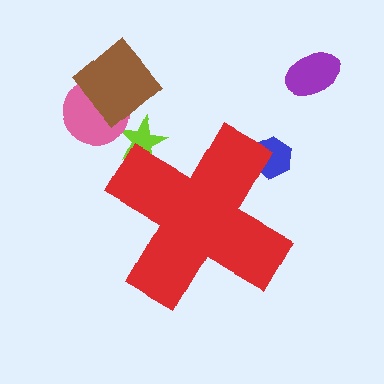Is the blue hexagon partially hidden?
Yes, the blue hexagon is partially hidden behind the red cross.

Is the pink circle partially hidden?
No, the pink circle is fully visible.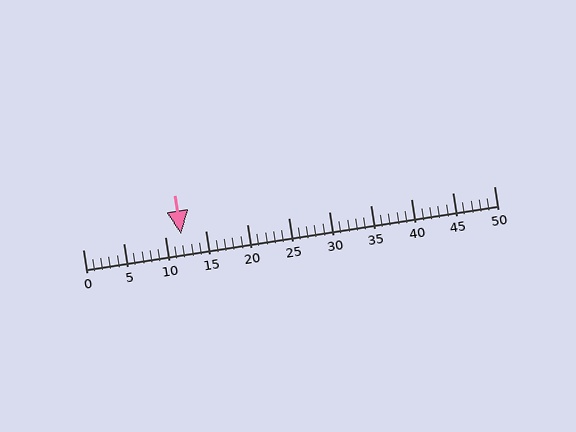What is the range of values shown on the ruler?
The ruler shows values from 0 to 50.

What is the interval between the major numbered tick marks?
The major tick marks are spaced 5 units apart.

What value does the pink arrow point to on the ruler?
The pink arrow points to approximately 12.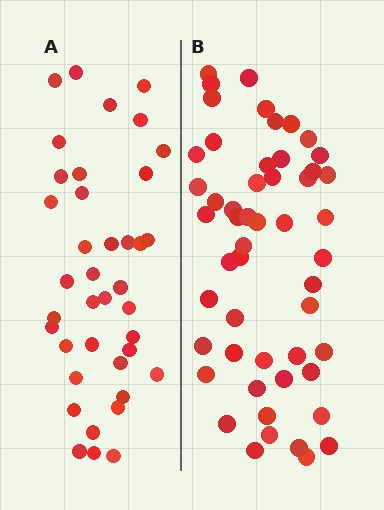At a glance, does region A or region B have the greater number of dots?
Region B (the right region) has more dots.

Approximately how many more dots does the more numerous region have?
Region B has approximately 15 more dots than region A.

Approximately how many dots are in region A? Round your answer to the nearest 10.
About 40 dots. (The exact count is 39, which rounds to 40.)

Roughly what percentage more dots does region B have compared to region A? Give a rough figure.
About 35% more.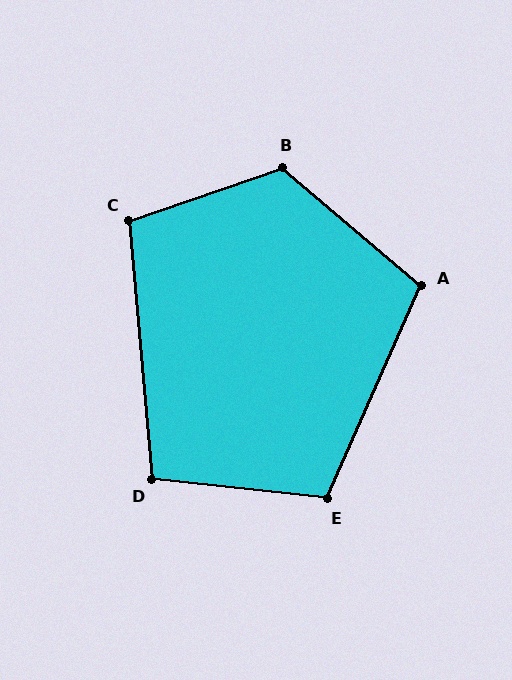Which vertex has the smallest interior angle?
D, at approximately 101 degrees.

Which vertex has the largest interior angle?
B, at approximately 121 degrees.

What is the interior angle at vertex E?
Approximately 107 degrees (obtuse).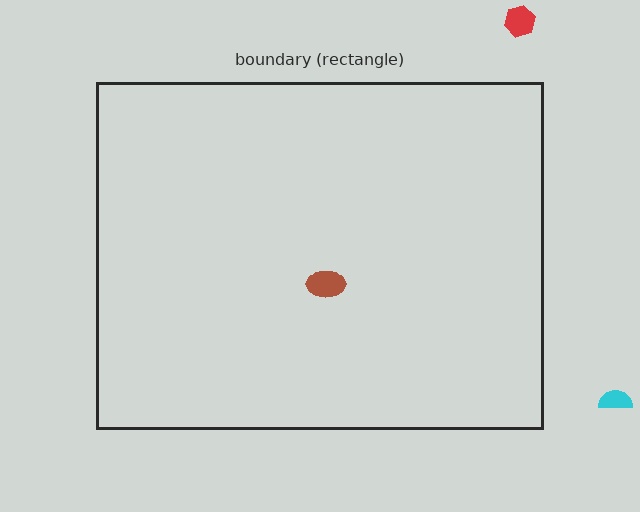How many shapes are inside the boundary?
1 inside, 2 outside.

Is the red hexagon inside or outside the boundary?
Outside.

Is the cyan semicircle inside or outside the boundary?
Outside.